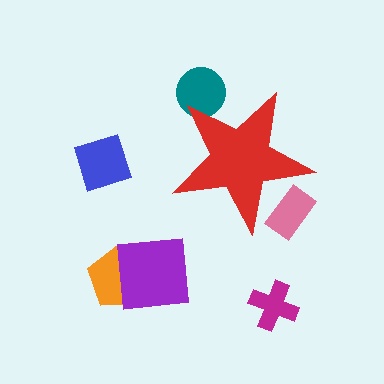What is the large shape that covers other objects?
A red star.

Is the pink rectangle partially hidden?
Yes, the pink rectangle is partially hidden behind the red star.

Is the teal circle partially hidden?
Yes, the teal circle is partially hidden behind the red star.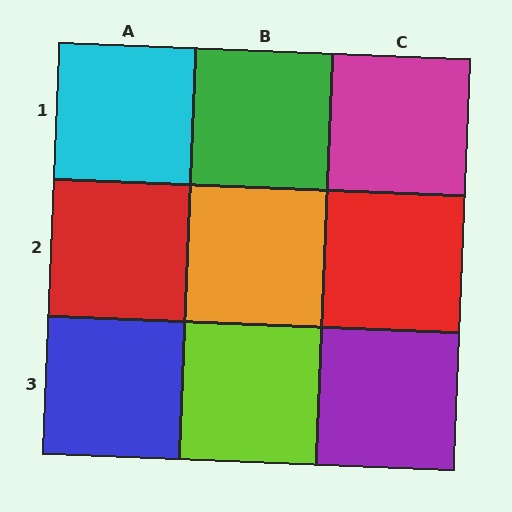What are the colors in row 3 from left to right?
Blue, lime, purple.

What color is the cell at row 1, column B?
Green.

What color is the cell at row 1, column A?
Cyan.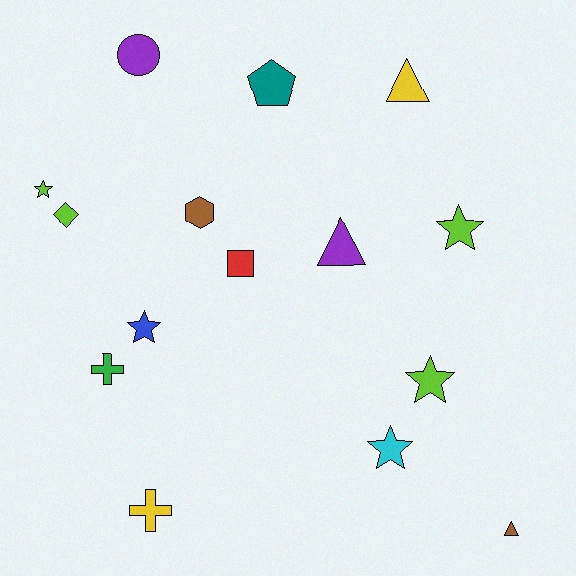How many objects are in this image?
There are 15 objects.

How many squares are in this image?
There is 1 square.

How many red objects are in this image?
There is 1 red object.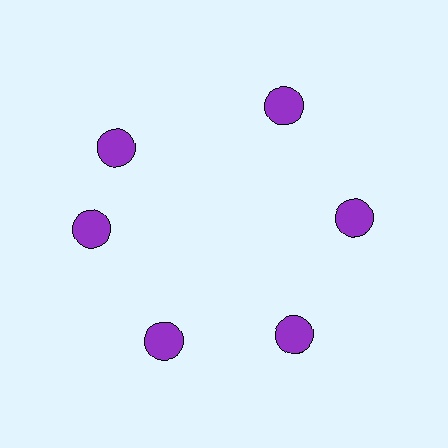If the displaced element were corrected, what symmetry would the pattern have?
It would have 6-fold rotational symmetry — the pattern would map onto itself every 60 degrees.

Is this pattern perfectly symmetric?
No. The 6 purple circles are arranged in a ring, but one element near the 11 o'clock position is rotated out of alignment along the ring, breaking the 6-fold rotational symmetry.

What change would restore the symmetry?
The symmetry would be restored by rotating it back into even spacing with its neighbors so that all 6 circles sit at equal angles and equal distance from the center.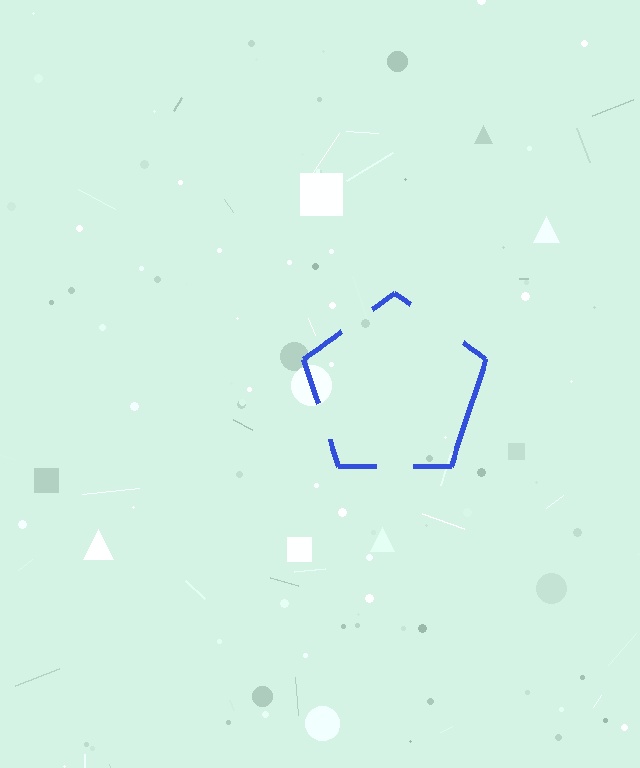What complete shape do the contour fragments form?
The contour fragments form a pentagon.